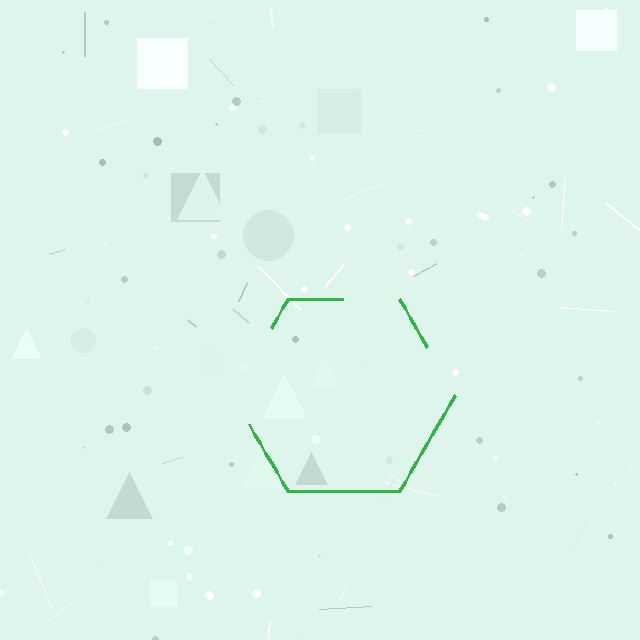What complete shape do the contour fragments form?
The contour fragments form a hexagon.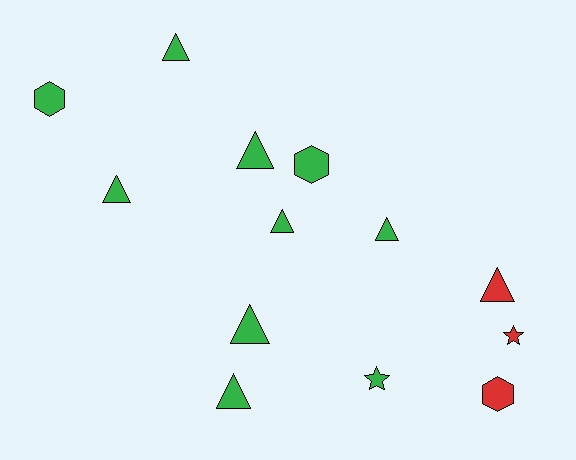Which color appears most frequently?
Green, with 10 objects.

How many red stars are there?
There is 1 red star.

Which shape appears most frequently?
Triangle, with 8 objects.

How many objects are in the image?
There are 13 objects.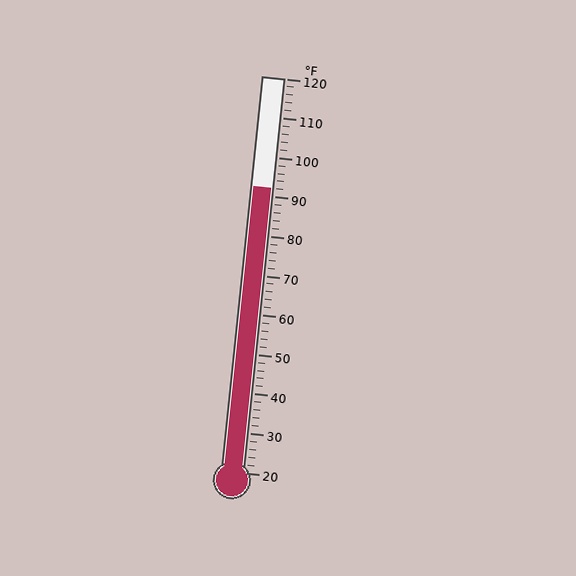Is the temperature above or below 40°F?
The temperature is above 40°F.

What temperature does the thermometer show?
The thermometer shows approximately 92°F.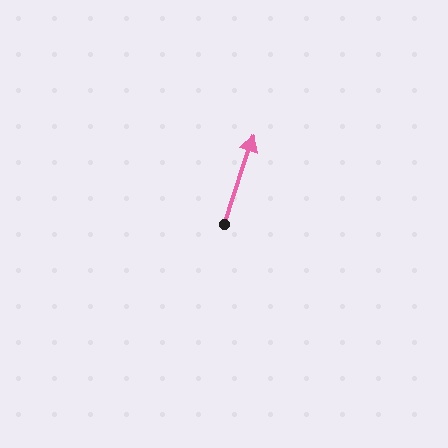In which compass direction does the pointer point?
North.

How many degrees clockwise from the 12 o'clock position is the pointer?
Approximately 18 degrees.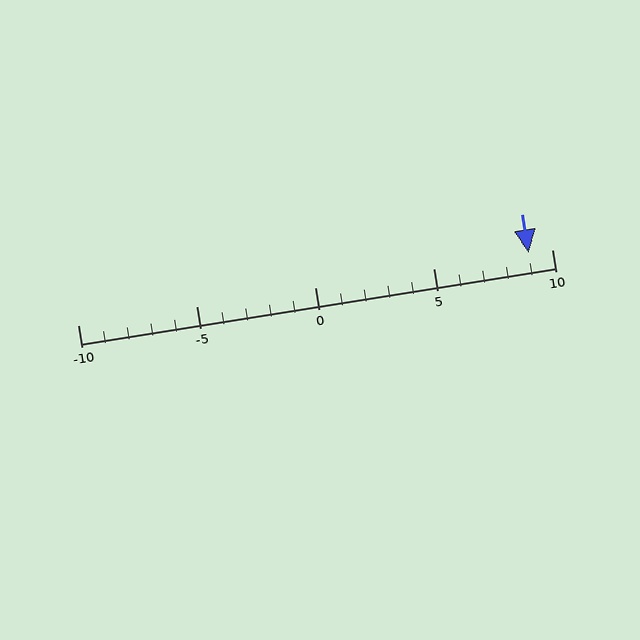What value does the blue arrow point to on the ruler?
The blue arrow points to approximately 9.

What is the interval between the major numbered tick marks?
The major tick marks are spaced 5 units apart.